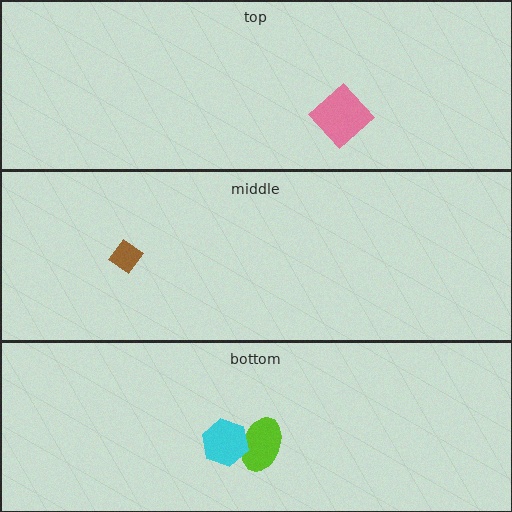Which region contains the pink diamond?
The top region.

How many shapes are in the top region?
1.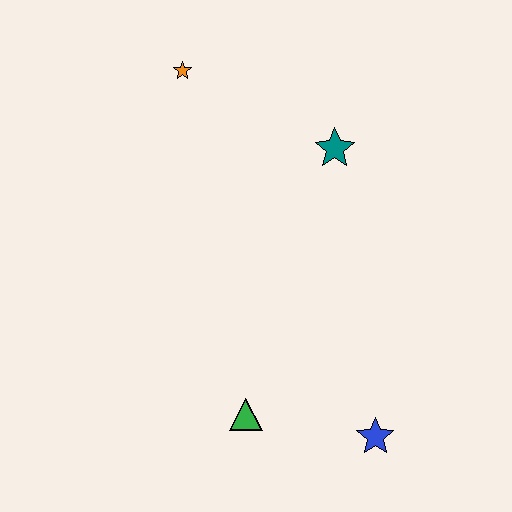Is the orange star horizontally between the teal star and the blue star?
No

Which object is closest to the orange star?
The teal star is closest to the orange star.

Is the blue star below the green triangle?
Yes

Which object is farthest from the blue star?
The orange star is farthest from the blue star.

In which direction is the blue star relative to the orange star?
The blue star is below the orange star.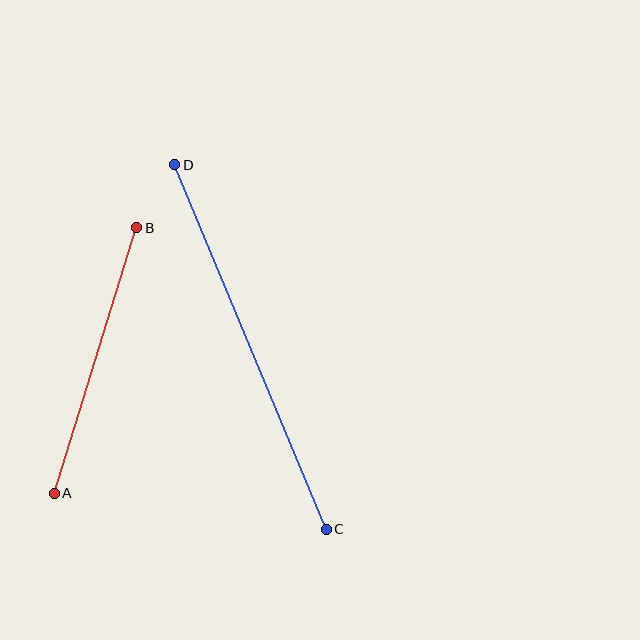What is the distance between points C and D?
The distance is approximately 395 pixels.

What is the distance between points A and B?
The distance is approximately 278 pixels.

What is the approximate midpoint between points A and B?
The midpoint is at approximately (95, 361) pixels.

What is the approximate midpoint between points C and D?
The midpoint is at approximately (250, 347) pixels.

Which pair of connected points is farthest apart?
Points C and D are farthest apart.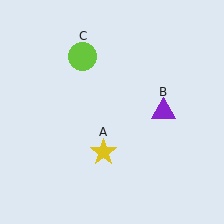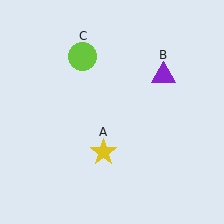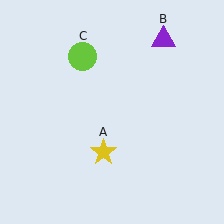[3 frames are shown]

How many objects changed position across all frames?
1 object changed position: purple triangle (object B).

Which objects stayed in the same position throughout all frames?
Yellow star (object A) and lime circle (object C) remained stationary.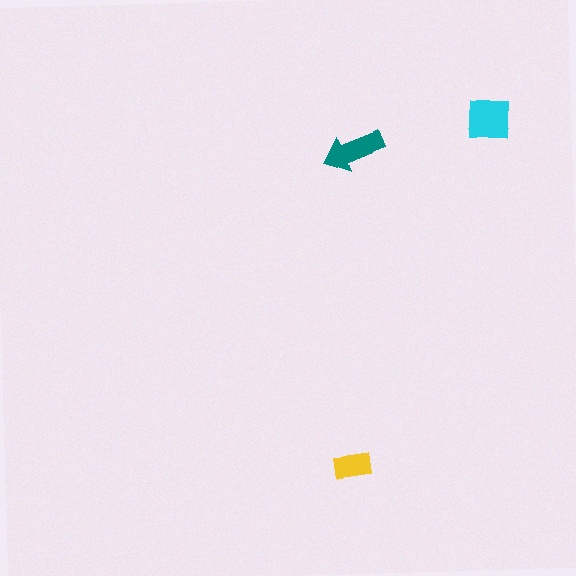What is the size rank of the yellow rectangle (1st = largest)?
3rd.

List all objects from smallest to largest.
The yellow rectangle, the teal arrow, the cyan square.